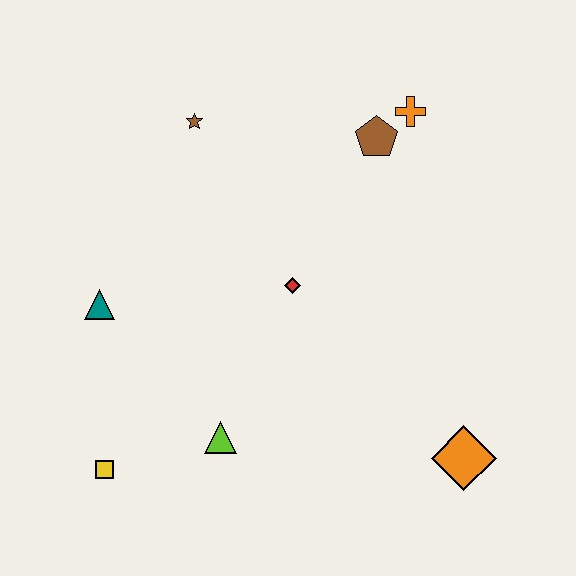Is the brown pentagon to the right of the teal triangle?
Yes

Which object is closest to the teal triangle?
The yellow square is closest to the teal triangle.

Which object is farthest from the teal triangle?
The orange diamond is farthest from the teal triangle.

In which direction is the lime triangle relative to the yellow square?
The lime triangle is to the right of the yellow square.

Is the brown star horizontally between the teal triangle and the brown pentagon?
Yes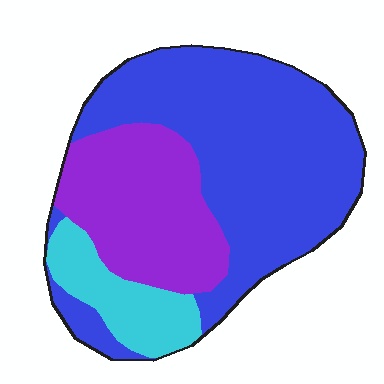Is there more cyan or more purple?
Purple.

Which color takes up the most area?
Blue, at roughly 60%.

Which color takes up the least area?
Cyan, at roughly 15%.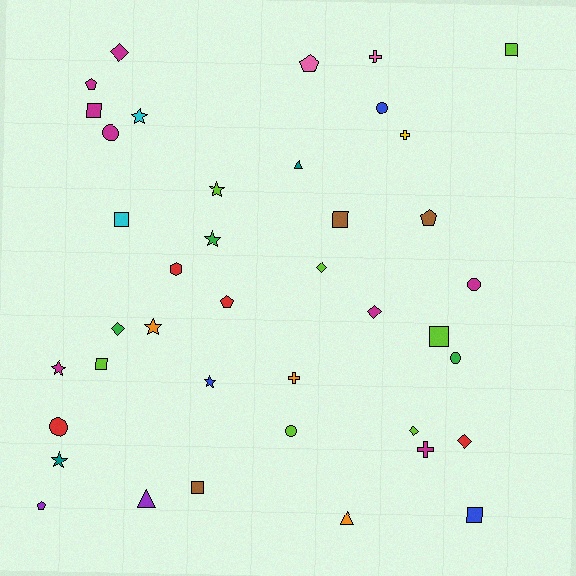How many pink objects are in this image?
There are 2 pink objects.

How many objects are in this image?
There are 40 objects.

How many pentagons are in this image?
There are 5 pentagons.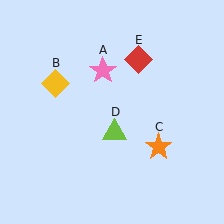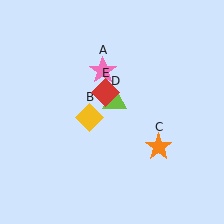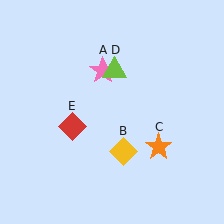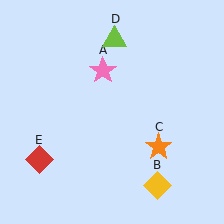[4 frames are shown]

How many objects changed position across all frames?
3 objects changed position: yellow diamond (object B), lime triangle (object D), red diamond (object E).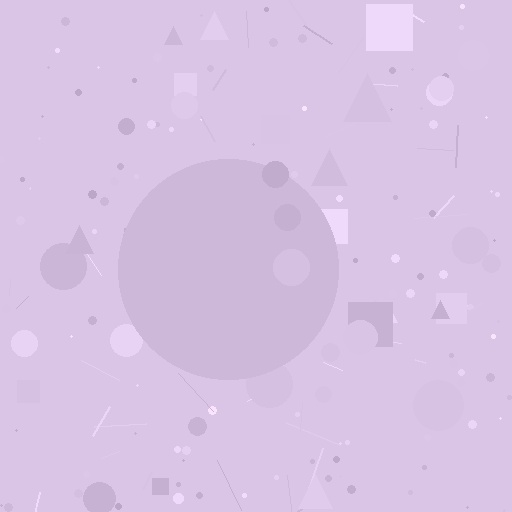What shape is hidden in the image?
A circle is hidden in the image.